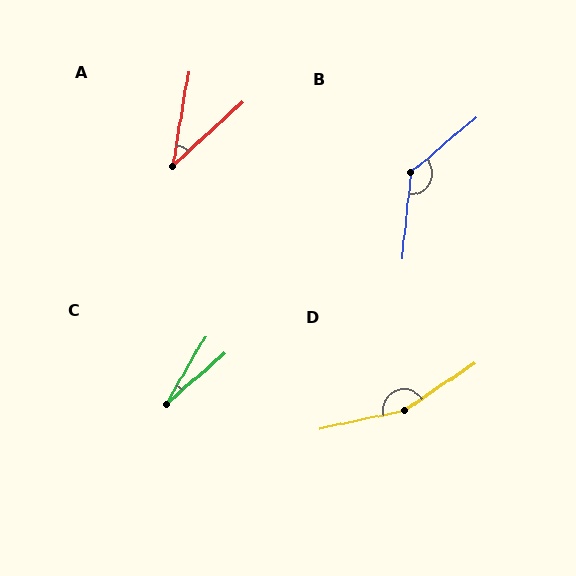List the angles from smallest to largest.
C (18°), A (38°), B (136°), D (158°).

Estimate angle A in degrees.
Approximately 38 degrees.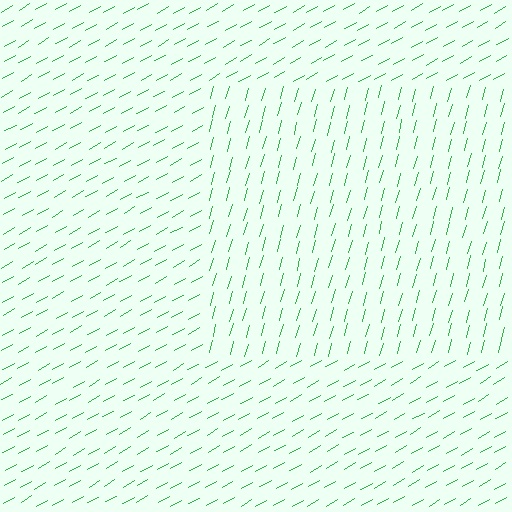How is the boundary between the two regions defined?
The boundary is defined purely by a change in line orientation (approximately 45 degrees difference). All lines are the same color and thickness.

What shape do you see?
I see a rectangle.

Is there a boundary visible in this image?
Yes, there is a texture boundary formed by a change in line orientation.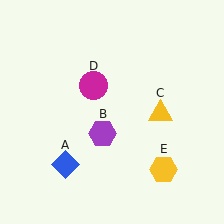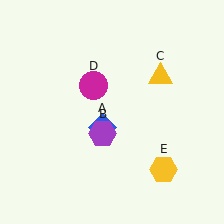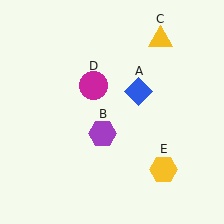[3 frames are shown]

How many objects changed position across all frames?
2 objects changed position: blue diamond (object A), yellow triangle (object C).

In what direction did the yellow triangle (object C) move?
The yellow triangle (object C) moved up.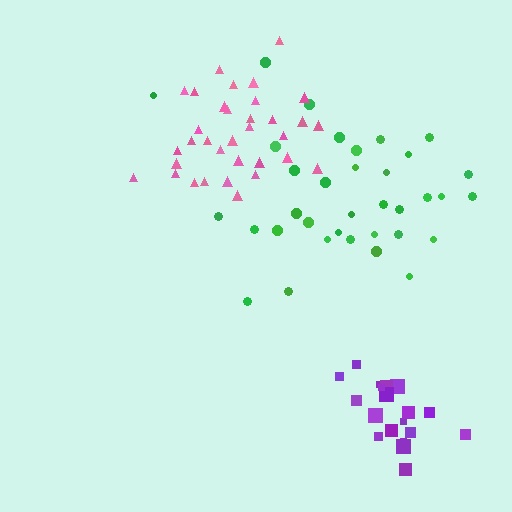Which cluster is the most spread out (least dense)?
Green.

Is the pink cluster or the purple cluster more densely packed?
Purple.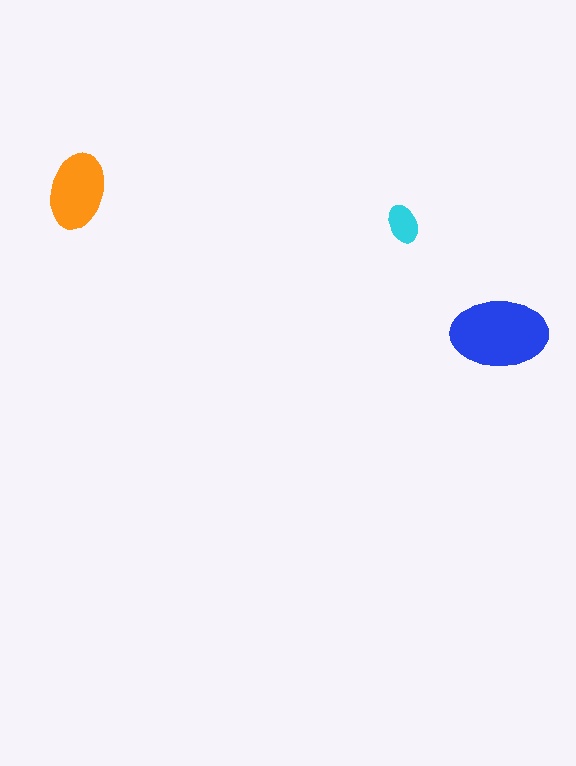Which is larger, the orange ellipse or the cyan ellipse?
The orange one.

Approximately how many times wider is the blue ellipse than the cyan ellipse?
About 2.5 times wider.